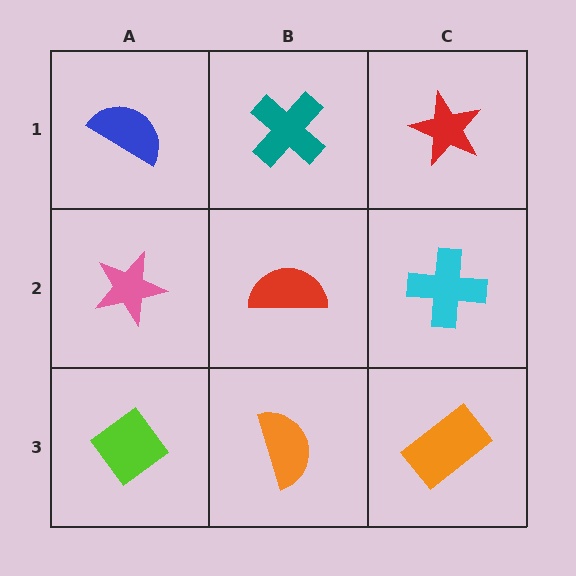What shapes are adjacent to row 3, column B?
A red semicircle (row 2, column B), a lime diamond (row 3, column A), an orange rectangle (row 3, column C).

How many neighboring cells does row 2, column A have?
3.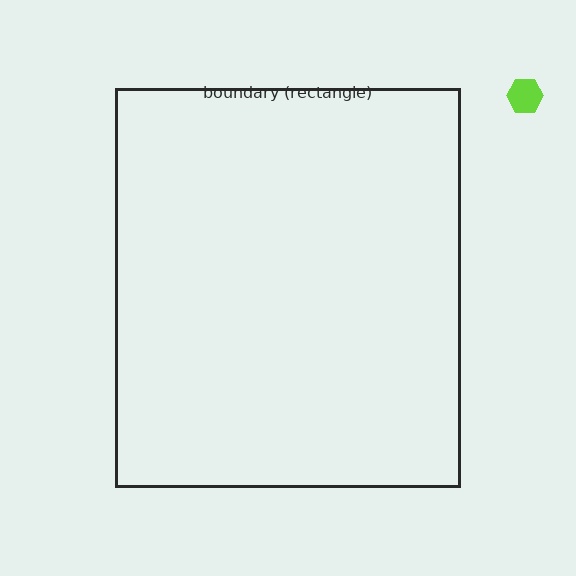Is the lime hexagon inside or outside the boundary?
Outside.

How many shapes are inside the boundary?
0 inside, 1 outside.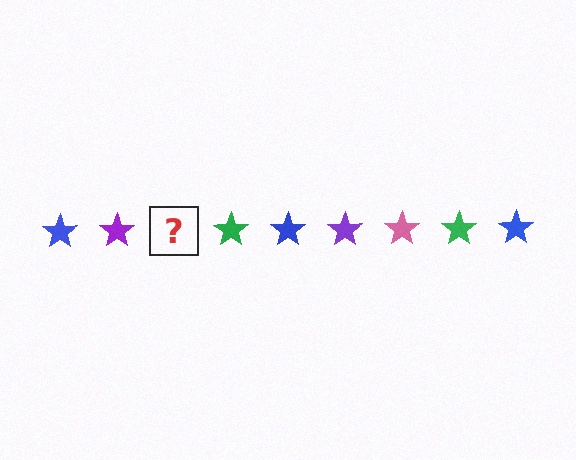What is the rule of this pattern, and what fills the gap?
The rule is that the pattern cycles through blue, purple, pink, green stars. The gap should be filled with a pink star.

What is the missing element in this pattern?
The missing element is a pink star.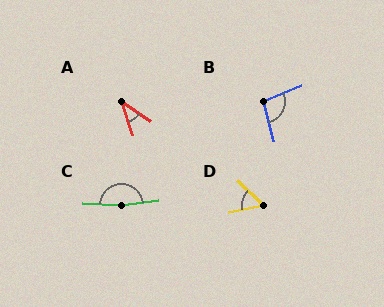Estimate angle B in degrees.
Approximately 99 degrees.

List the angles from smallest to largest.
A (36°), D (54°), B (99°), C (170°).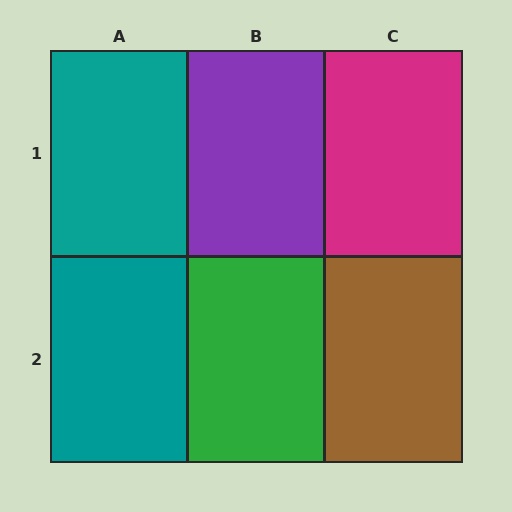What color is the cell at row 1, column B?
Purple.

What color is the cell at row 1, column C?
Magenta.